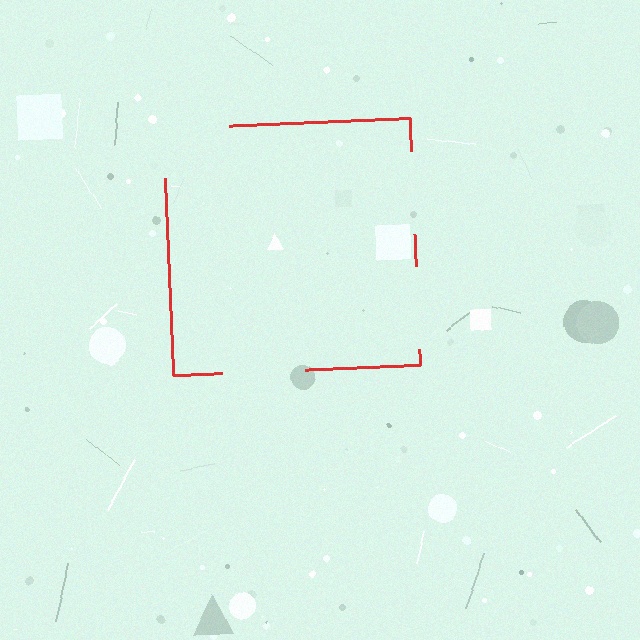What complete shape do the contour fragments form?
The contour fragments form a square.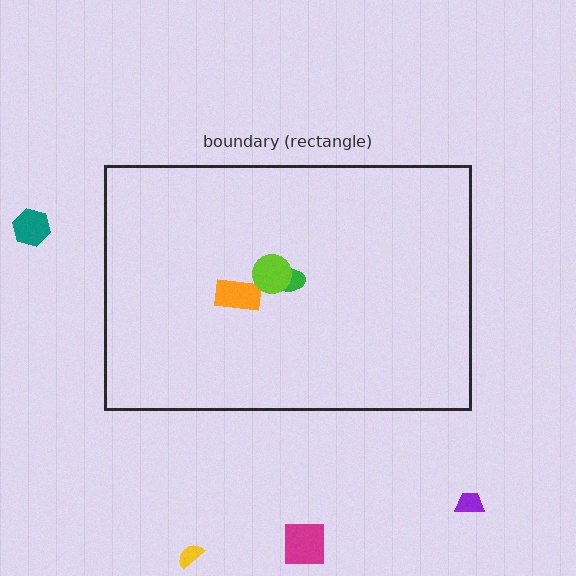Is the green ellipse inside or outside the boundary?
Inside.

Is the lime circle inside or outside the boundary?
Inside.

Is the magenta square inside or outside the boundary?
Outside.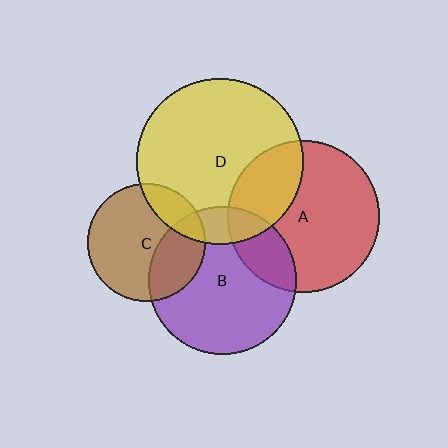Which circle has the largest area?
Circle D (yellow).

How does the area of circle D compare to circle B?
Approximately 1.3 times.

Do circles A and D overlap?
Yes.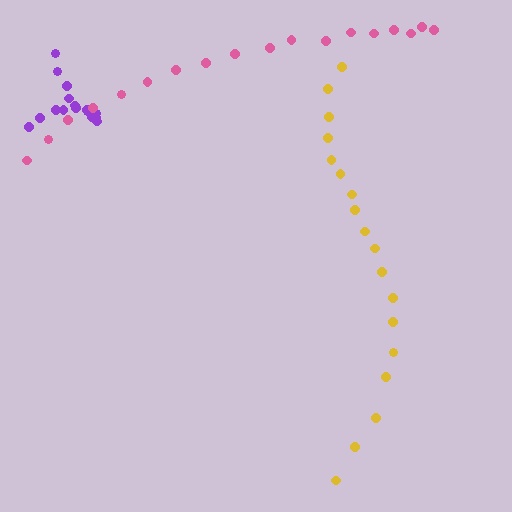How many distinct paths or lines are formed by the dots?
There are 3 distinct paths.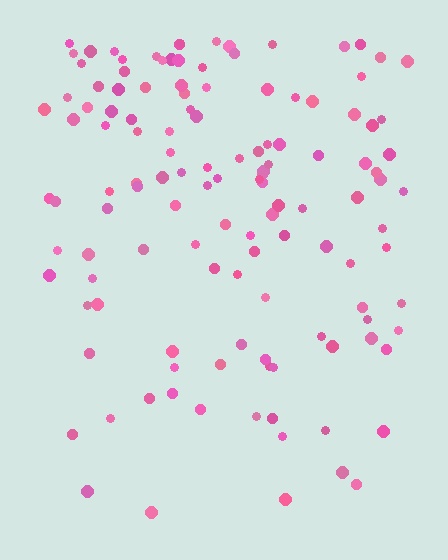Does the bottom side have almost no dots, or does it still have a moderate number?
Still a moderate number, just noticeably fewer than the top.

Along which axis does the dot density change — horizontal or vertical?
Vertical.